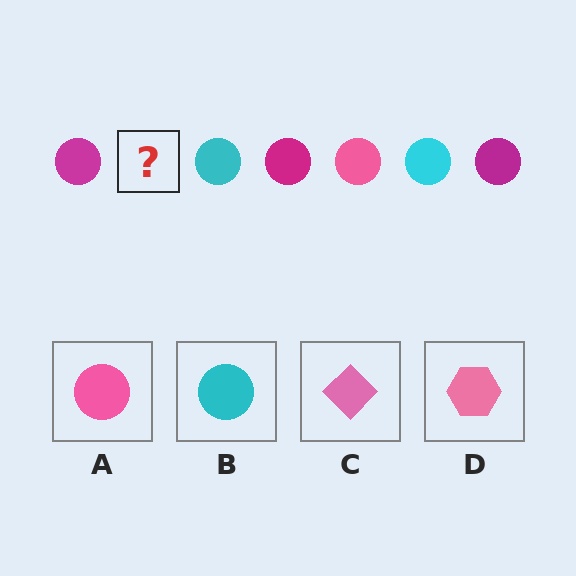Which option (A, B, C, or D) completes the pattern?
A.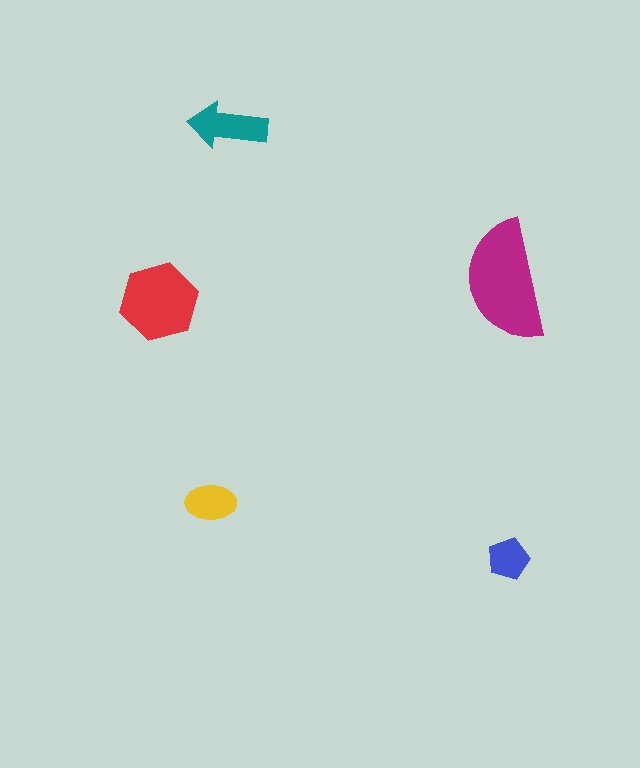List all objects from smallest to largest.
The blue pentagon, the yellow ellipse, the teal arrow, the red hexagon, the magenta semicircle.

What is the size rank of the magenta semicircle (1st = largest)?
1st.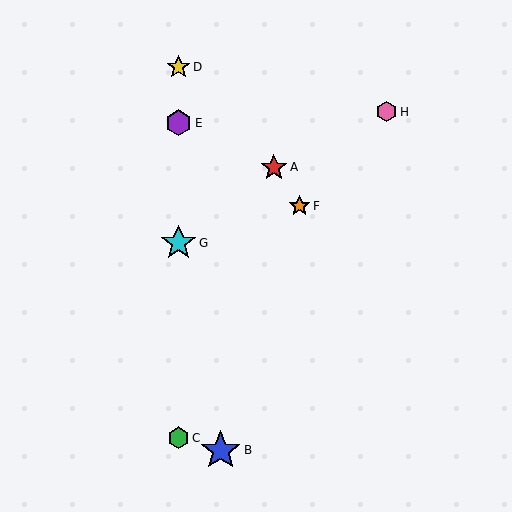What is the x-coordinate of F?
Object F is at x≈300.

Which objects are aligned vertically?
Objects C, D, E, G are aligned vertically.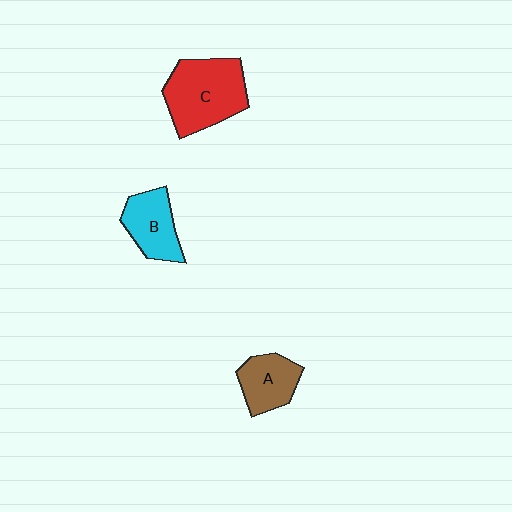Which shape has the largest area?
Shape C (red).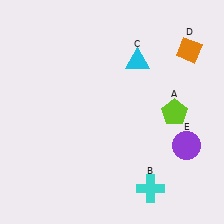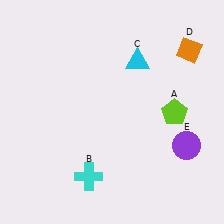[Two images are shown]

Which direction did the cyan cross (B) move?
The cyan cross (B) moved left.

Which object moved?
The cyan cross (B) moved left.